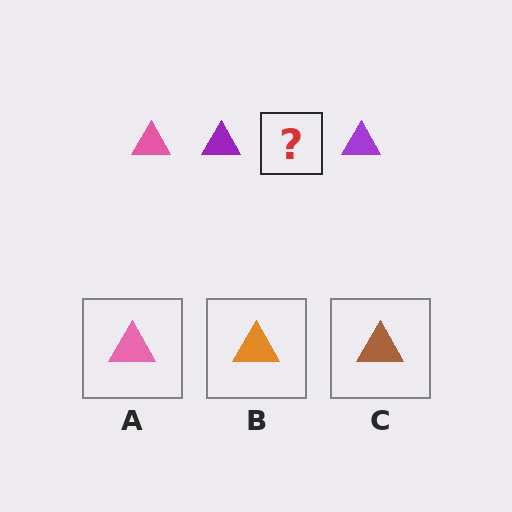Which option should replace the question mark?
Option A.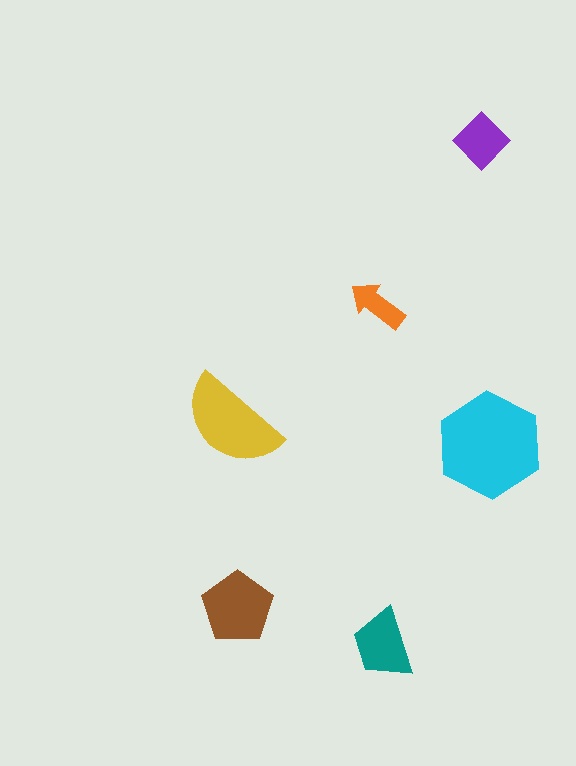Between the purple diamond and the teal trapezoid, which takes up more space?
The teal trapezoid.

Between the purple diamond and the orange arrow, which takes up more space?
The purple diamond.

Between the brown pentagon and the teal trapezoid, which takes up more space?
The brown pentagon.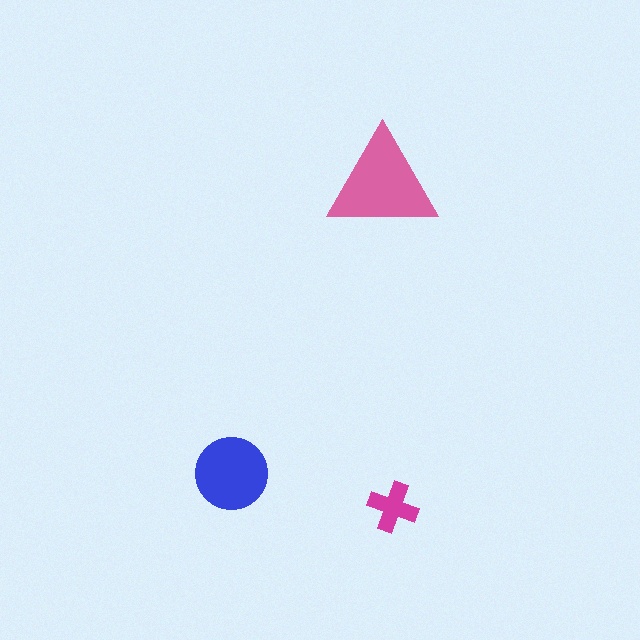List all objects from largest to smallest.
The pink triangle, the blue circle, the magenta cross.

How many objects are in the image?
There are 3 objects in the image.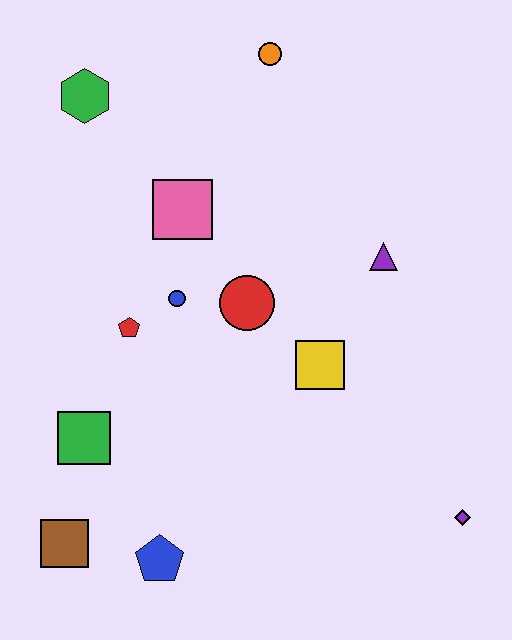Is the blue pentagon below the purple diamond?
Yes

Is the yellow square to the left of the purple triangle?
Yes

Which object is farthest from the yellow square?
The green hexagon is farthest from the yellow square.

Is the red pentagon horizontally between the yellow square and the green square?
Yes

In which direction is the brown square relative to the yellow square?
The brown square is to the left of the yellow square.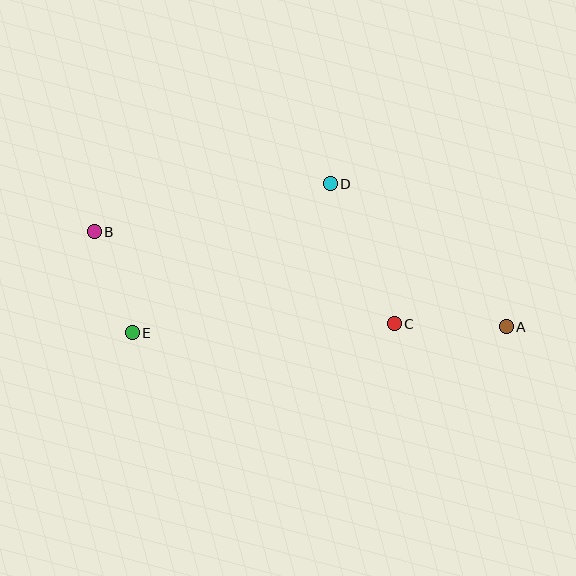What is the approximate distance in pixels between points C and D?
The distance between C and D is approximately 154 pixels.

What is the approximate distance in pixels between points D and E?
The distance between D and E is approximately 248 pixels.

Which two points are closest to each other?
Points B and E are closest to each other.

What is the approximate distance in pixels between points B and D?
The distance between B and D is approximately 241 pixels.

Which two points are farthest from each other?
Points A and B are farthest from each other.